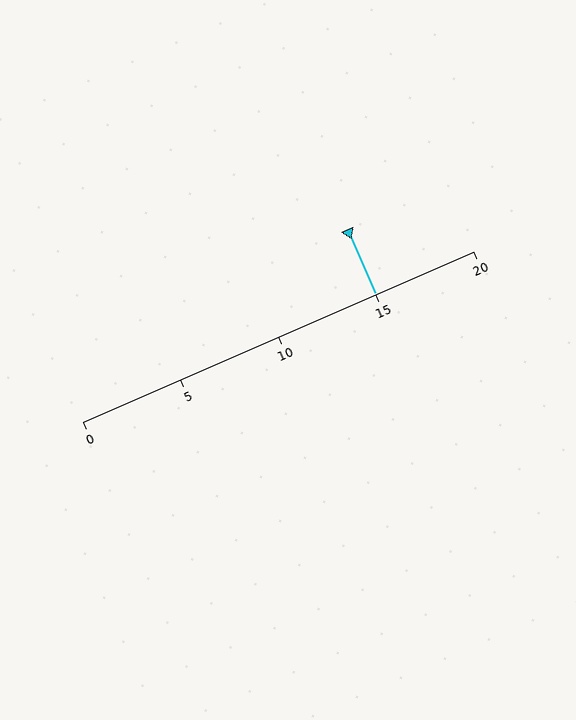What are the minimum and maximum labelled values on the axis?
The axis runs from 0 to 20.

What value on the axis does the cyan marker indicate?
The marker indicates approximately 15.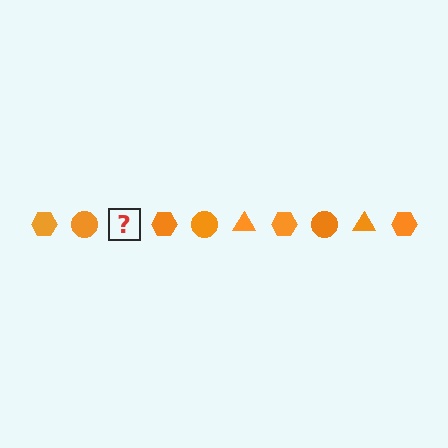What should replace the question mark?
The question mark should be replaced with an orange triangle.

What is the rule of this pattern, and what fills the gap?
The rule is that the pattern cycles through hexagon, circle, triangle shapes in orange. The gap should be filled with an orange triangle.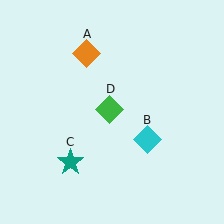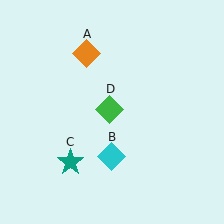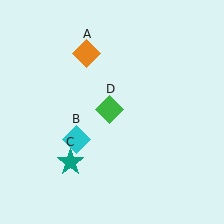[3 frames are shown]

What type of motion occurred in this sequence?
The cyan diamond (object B) rotated clockwise around the center of the scene.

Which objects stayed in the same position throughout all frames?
Orange diamond (object A) and teal star (object C) and green diamond (object D) remained stationary.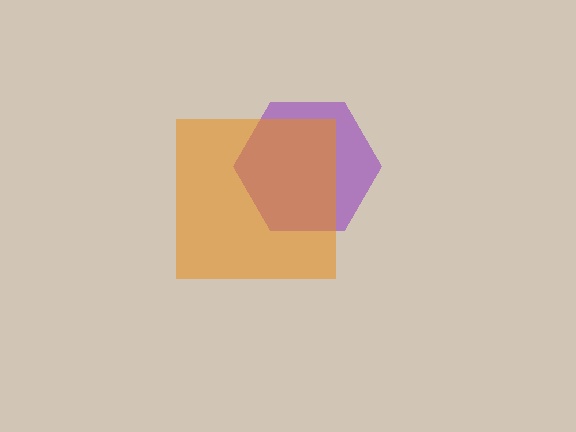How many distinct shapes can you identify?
There are 2 distinct shapes: a purple hexagon, an orange square.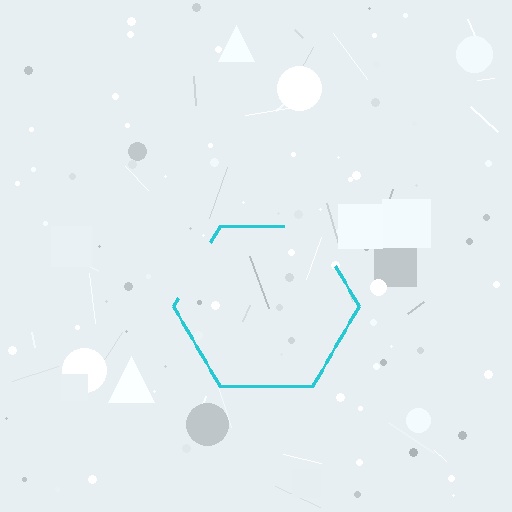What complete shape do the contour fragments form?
The contour fragments form a hexagon.